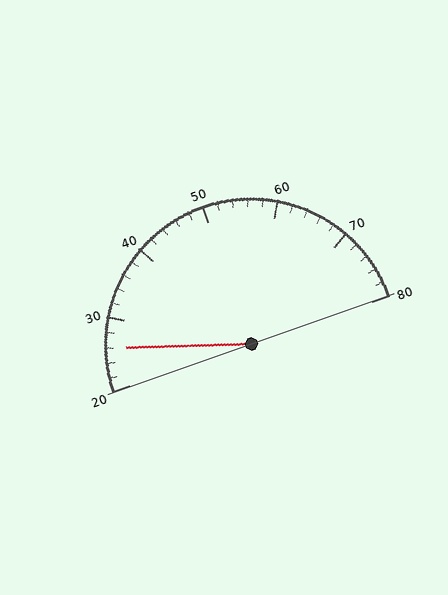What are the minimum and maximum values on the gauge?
The gauge ranges from 20 to 80.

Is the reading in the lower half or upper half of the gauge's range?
The reading is in the lower half of the range (20 to 80).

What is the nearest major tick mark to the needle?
The nearest major tick mark is 30.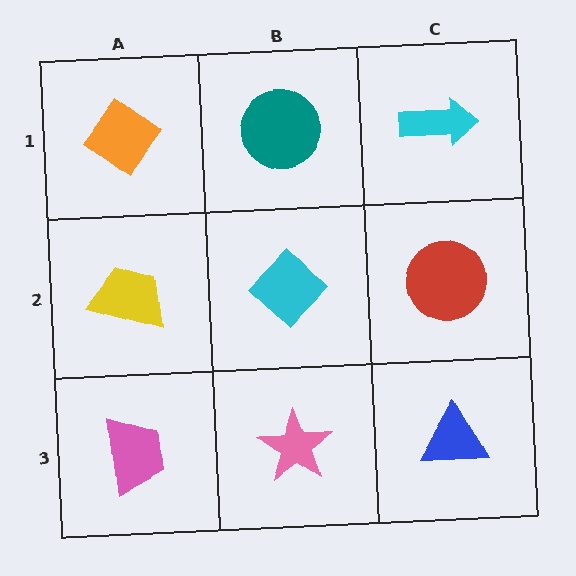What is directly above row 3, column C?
A red circle.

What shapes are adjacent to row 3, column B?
A cyan diamond (row 2, column B), a pink trapezoid (row 3, column A), a blue triangle (row 3, column C).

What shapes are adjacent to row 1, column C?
A red circle (row 2, column C), a teal circle (row 1, column B).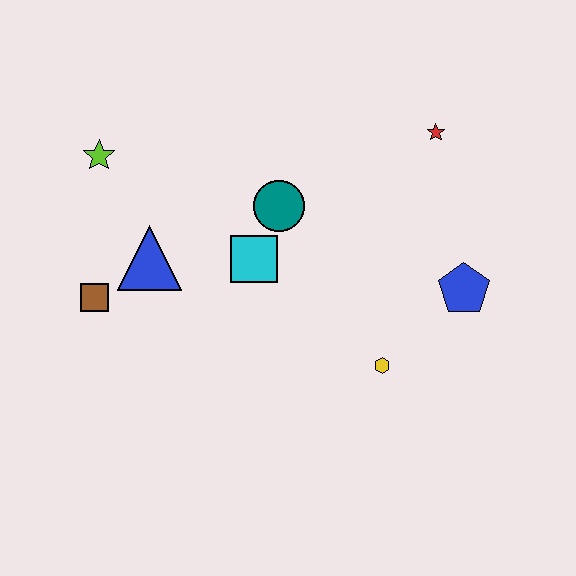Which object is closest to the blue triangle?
The brown square is closest to the blue triangle.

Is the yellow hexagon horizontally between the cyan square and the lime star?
No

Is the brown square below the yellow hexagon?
No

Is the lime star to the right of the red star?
No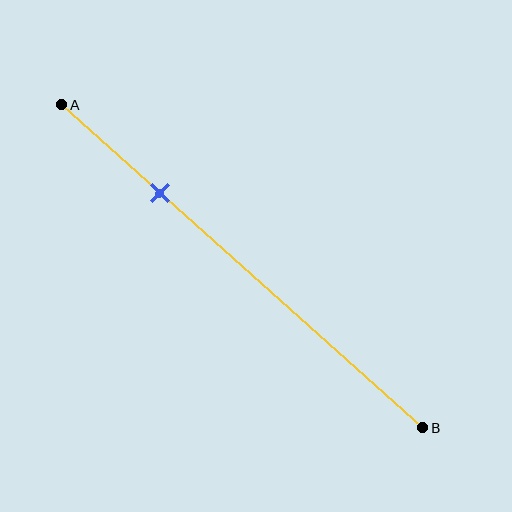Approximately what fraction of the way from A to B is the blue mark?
The blue mark is approximately 25% of the way from A to B.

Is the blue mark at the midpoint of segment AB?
No, the mark is at about 25% from A, not at the 50% midpoint.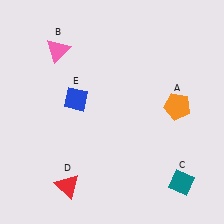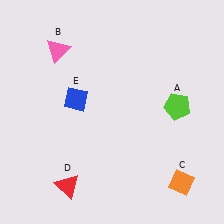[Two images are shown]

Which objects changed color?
A changed from orange to lime. C changed from teal to orange.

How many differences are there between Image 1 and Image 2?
There are 2 differences between the two images.